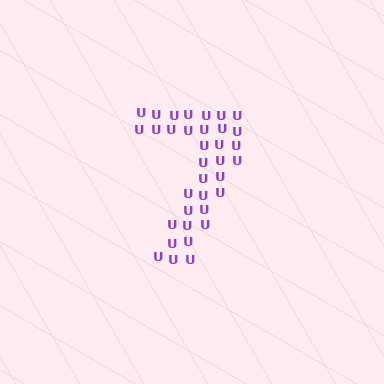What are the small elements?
The small elements are letter U's.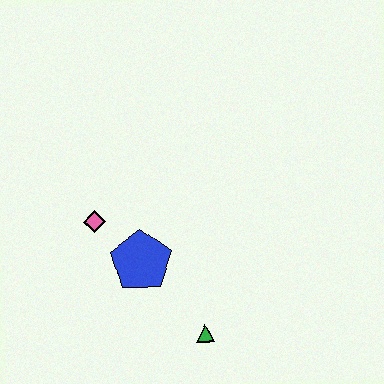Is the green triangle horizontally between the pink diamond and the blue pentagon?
No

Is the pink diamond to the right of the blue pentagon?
No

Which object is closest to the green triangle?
The blue pentagon is closest to the green triangle.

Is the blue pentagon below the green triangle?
No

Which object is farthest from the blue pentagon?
The green triangle is farthest from the blue pentagon.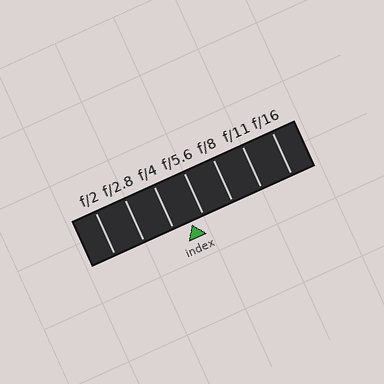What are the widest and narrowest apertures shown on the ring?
The widest aperture shown is f/2 and the narrowest is f/16.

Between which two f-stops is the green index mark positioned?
The index mark is between f/4 and f/5.6.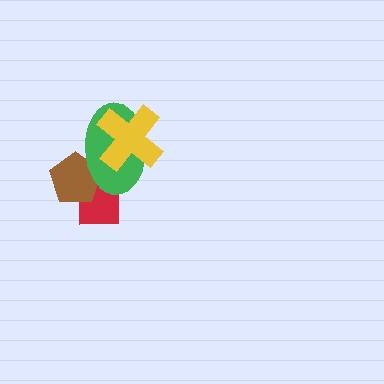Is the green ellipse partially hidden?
Yes, it is partially covered by another shape.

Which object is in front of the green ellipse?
The yellow cross is in front of the green ellipse.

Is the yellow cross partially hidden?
No, no other shape covers it.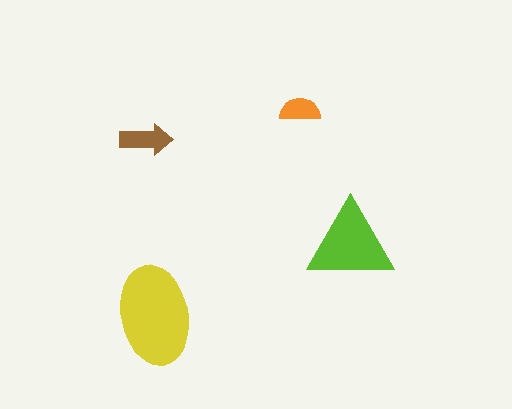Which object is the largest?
The yellow ellipse.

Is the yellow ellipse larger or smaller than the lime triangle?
Larger.